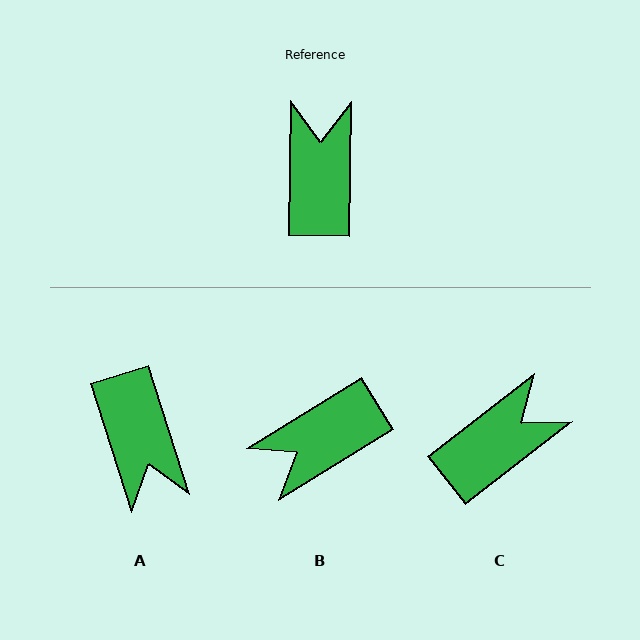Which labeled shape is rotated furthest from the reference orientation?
A, about 162 degrees away.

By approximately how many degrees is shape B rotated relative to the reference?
Approximately 122 degrees counter-clockwise.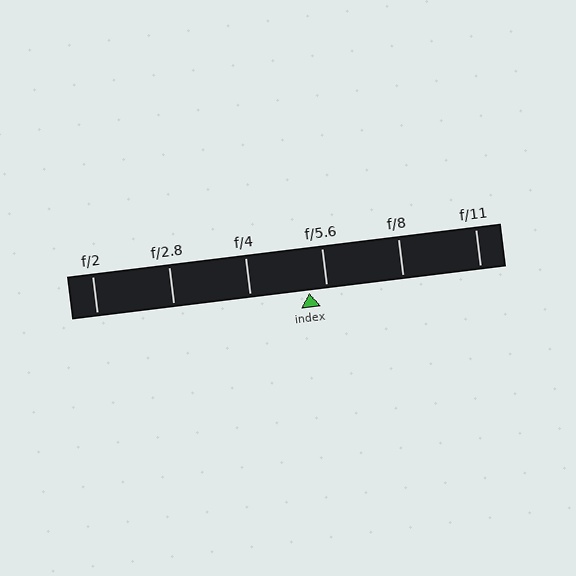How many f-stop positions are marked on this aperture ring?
There are 6 f-stop positions marked.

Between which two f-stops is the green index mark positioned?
The index mark is between f/4 and f/5.6.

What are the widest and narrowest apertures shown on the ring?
The widest aperture shown is f/2 and the narrowest is f/11.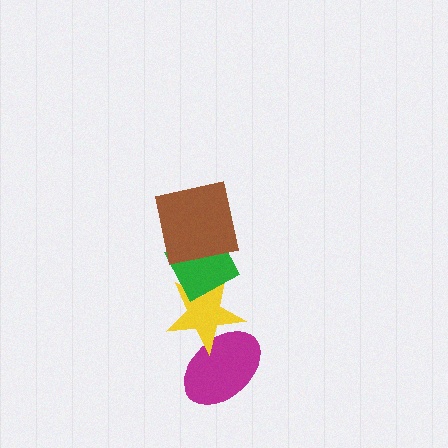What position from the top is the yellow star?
The yellow star is 3rd from the top.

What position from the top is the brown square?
The brown square is 1st from the top.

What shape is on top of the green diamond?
The brown square is on top of the green diamond.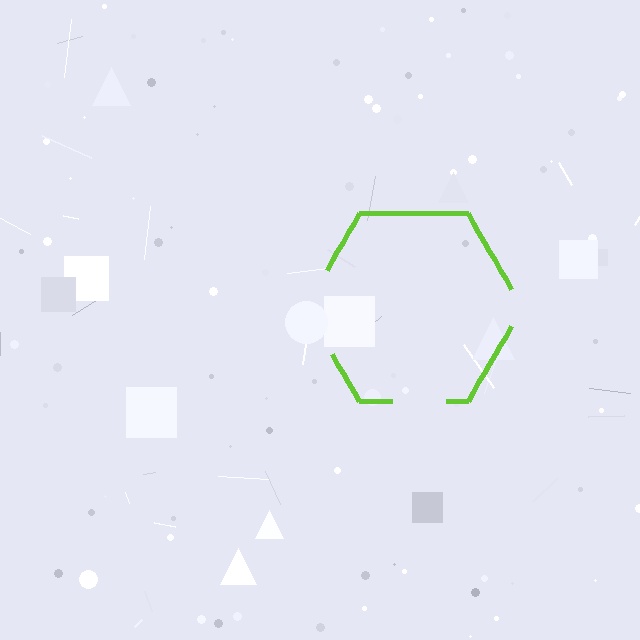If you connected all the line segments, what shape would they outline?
They would outline a hexagon.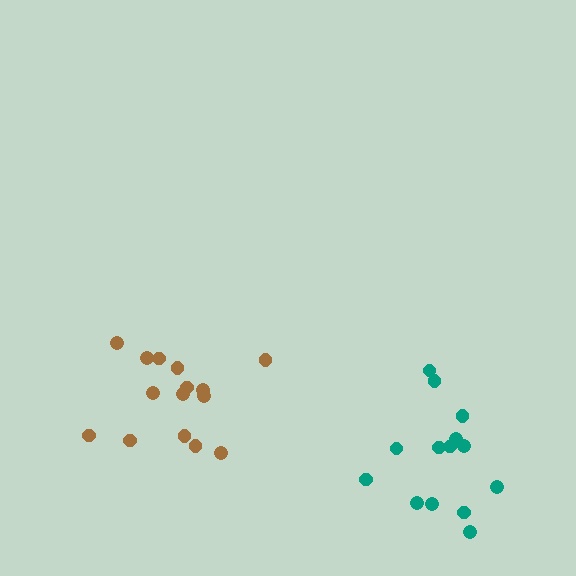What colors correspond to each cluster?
The clusters are colored: brown, teal.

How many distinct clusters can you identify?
There are 2 distinct clusters.